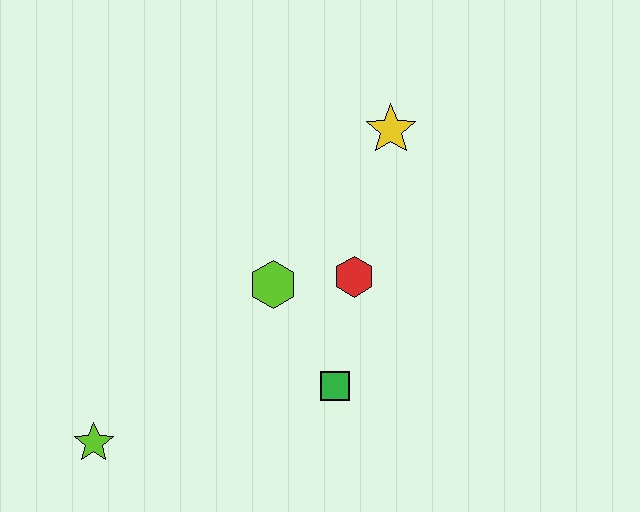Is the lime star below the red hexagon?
Yes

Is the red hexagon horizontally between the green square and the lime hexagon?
No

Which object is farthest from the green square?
The yellow star is farthest from the green square.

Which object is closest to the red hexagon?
The lime hexagon is closest to the red hexagon.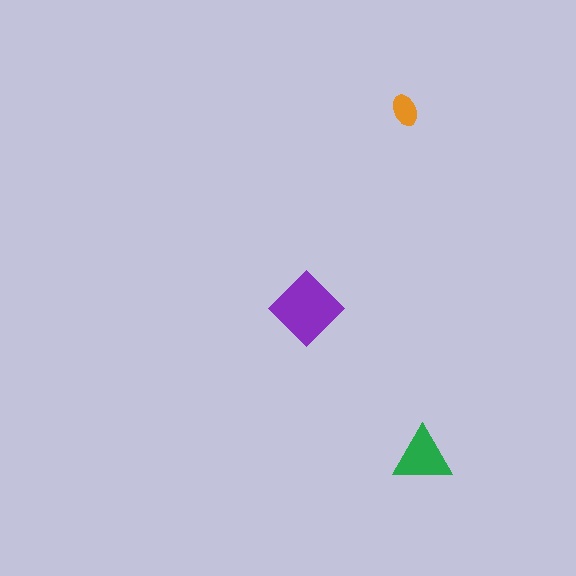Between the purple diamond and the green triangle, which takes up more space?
The purple diamond.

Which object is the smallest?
The orange ellipse.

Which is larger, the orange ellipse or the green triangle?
The green triangle.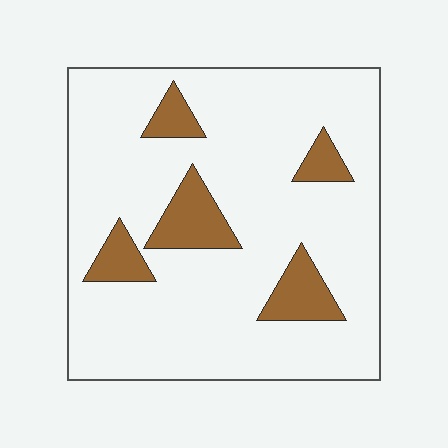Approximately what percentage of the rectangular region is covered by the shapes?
Approximately 15%.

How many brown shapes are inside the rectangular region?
5.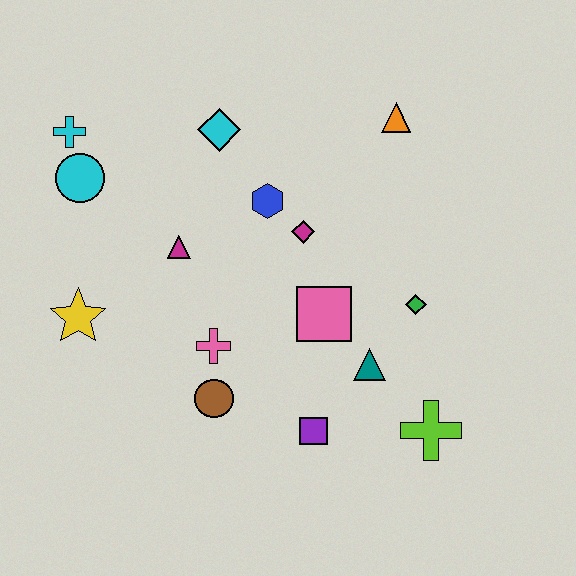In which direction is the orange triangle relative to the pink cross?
The orange triangle is above the pink cross.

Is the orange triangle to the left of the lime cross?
Yes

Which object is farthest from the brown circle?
The orange triangle is farthest from the brown circle.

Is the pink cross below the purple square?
No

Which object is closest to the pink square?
The teal triangle is closest to the pink square.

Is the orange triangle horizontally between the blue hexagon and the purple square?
No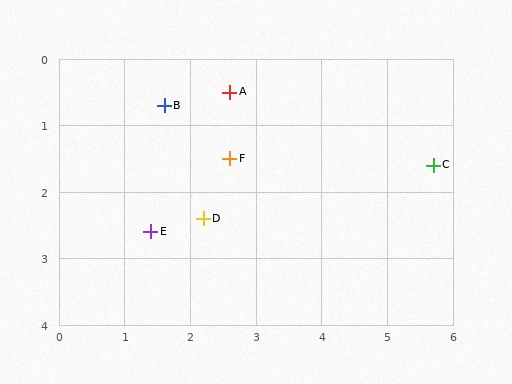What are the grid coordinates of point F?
Point F is at approximately (2.6, 1.5).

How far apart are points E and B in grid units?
Points E and B are about 1.9 grid units apart.